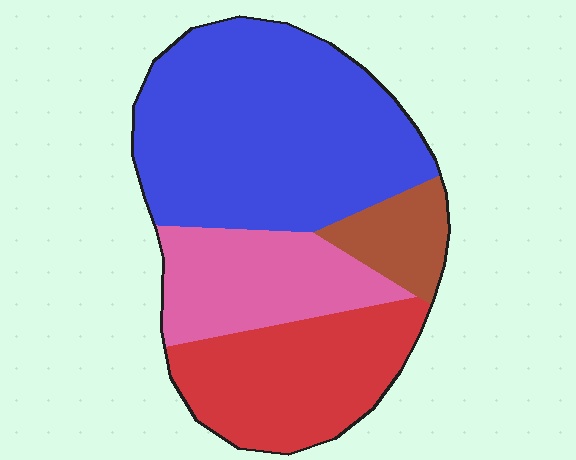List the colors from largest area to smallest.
From largest to smallest: blue, red, pink, brown.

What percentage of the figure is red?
Red covers about 25% of the figure.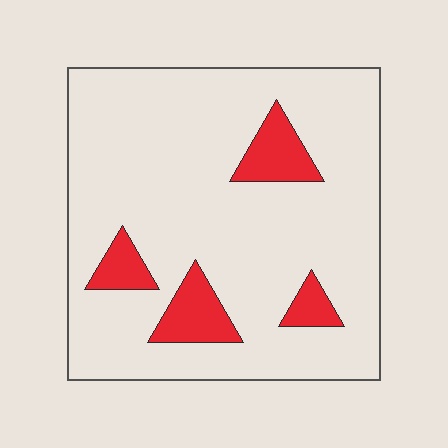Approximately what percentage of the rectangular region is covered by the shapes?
Approximately 15%.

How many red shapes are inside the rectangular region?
4.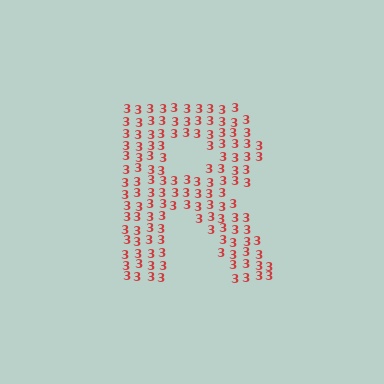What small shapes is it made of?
It is made of small digit 3's.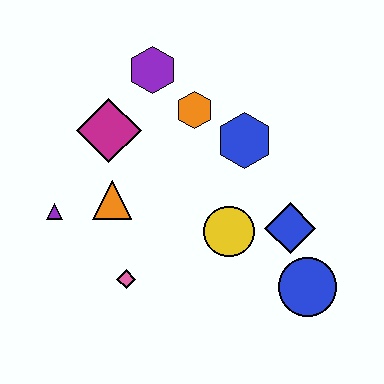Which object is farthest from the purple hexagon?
The blue circle is farthest from the purple hexagon.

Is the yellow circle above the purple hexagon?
No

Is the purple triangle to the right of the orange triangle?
No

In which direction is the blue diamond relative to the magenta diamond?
The blue diamond is to the right of the magenta diamond.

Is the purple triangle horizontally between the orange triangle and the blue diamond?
No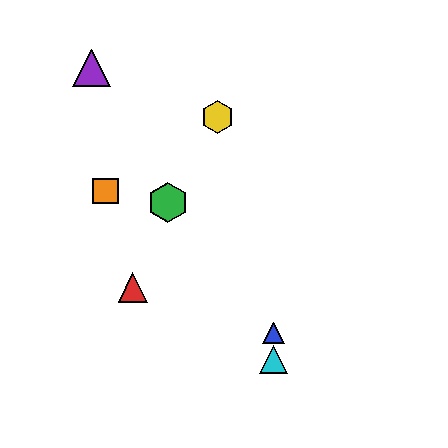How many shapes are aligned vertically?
2 shapes (the blue triangle, the cyan triangle) are aligned vertically.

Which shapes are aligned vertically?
The blue triangle, the cyan triangle are aligned vertically.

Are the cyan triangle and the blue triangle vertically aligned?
Yes, both are at x≈274.